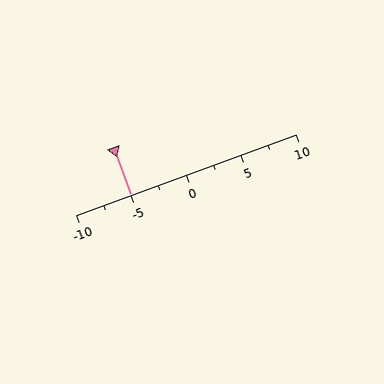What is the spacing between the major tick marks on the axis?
The major ticks are spaced 5 apart.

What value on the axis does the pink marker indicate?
The marker indicates approximately -5.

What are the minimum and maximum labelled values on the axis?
The axis runs from -10 to 10.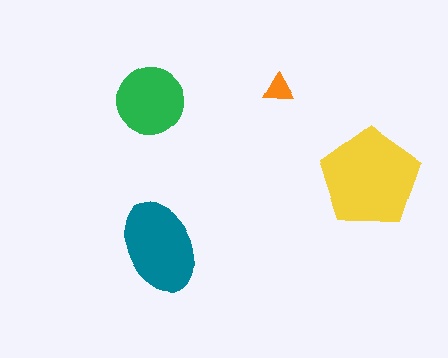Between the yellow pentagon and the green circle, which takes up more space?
The yellow pentagon.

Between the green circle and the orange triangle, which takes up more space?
The green circle.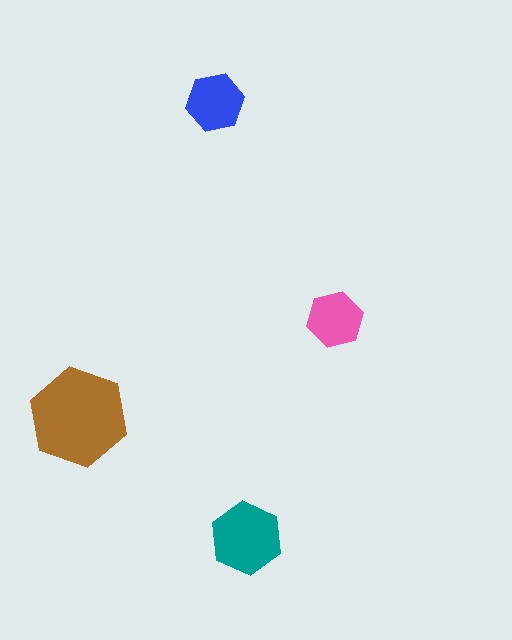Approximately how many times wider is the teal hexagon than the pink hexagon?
About 1.5 times wider.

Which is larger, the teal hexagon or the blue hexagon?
The teal one.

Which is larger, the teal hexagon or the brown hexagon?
The brown one.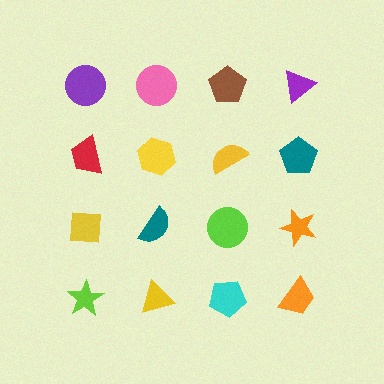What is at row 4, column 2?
A yellow triangle.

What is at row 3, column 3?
A lime circle.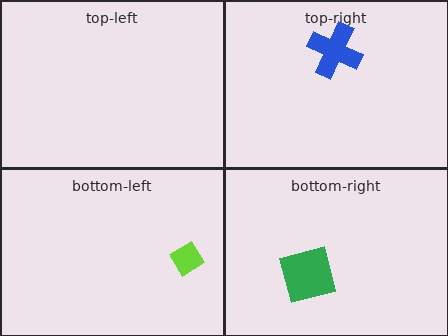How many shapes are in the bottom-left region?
1.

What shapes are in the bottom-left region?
The lime diamond.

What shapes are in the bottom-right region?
The green square.